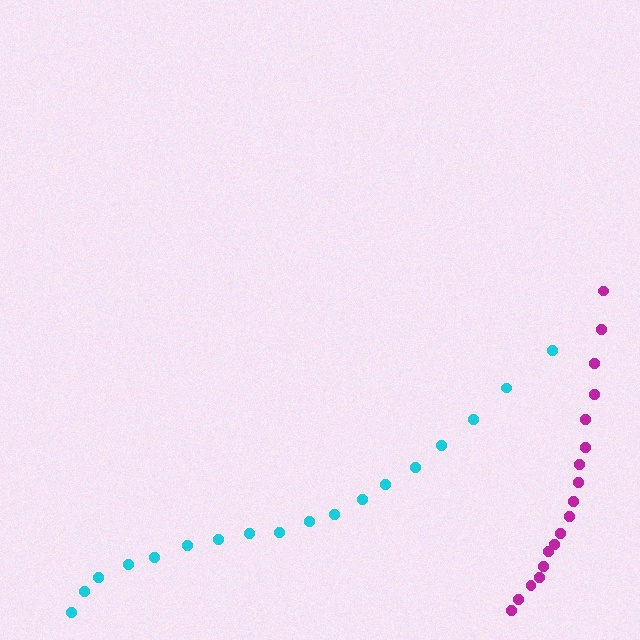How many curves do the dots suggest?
There are 2 distinct paths.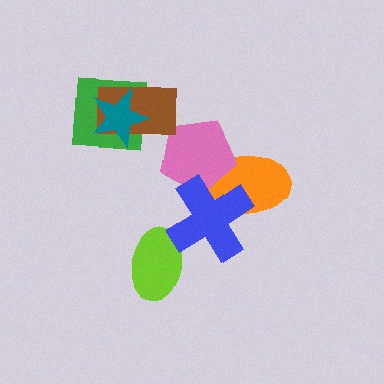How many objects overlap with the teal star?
2 objects overlap with the teal star.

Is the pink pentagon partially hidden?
Yes, it is partially covered by another shape.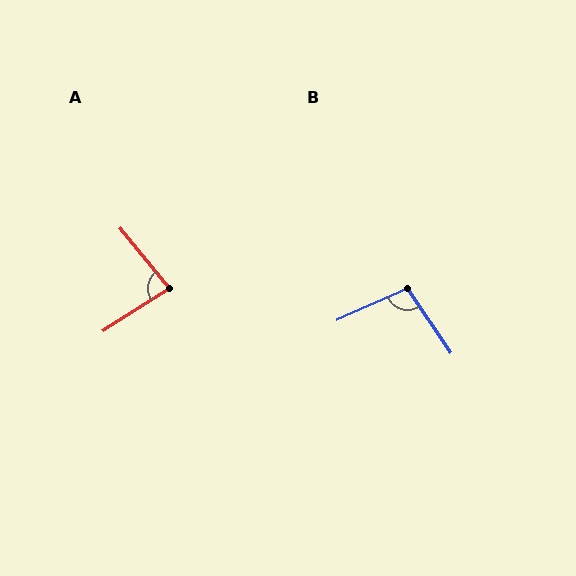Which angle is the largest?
B, at approximately 101 degrees.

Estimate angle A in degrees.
Approximately 84 degrees.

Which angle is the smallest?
A, at approximately 84 degrees.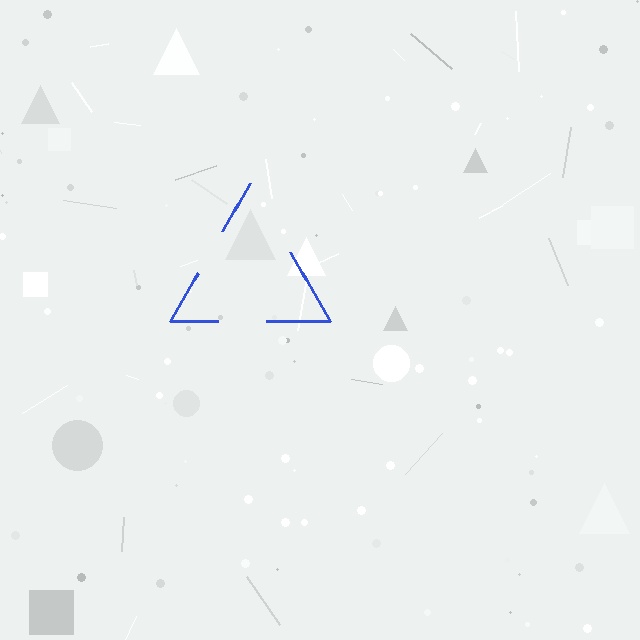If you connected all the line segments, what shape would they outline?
They would outline a triangle.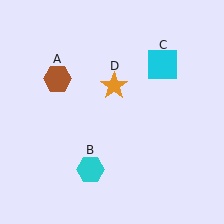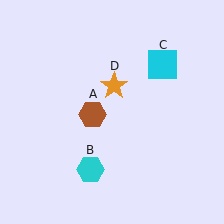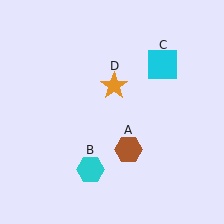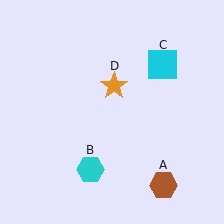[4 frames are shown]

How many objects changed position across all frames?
1 object changed position: brown hexagon (object A).